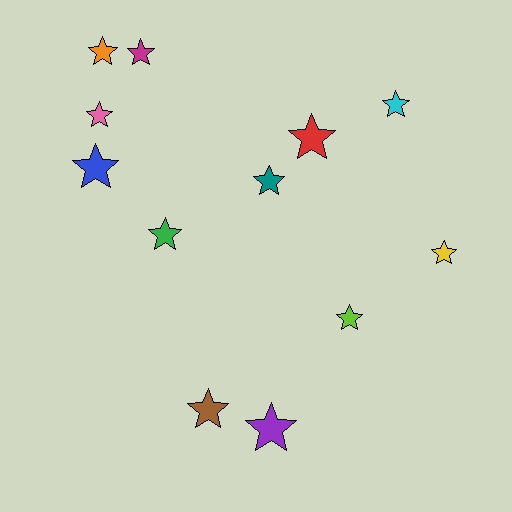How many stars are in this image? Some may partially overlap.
There are 12 stars.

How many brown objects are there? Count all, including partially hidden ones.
There is 1 brown object.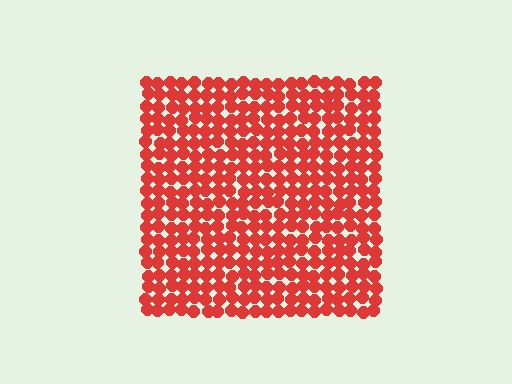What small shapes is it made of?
It is made of small circles.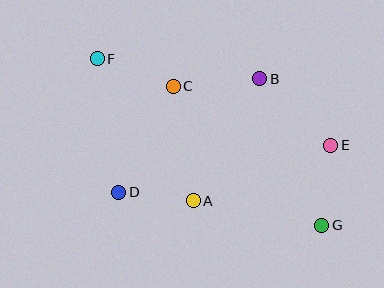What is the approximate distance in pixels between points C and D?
The distance between C and D is approximately 119 pixels.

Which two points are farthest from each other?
Points F and G are farthest from each other.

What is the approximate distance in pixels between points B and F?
The distance between B and F is approximately 164 pixels.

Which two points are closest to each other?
Points A and D are closest to each other.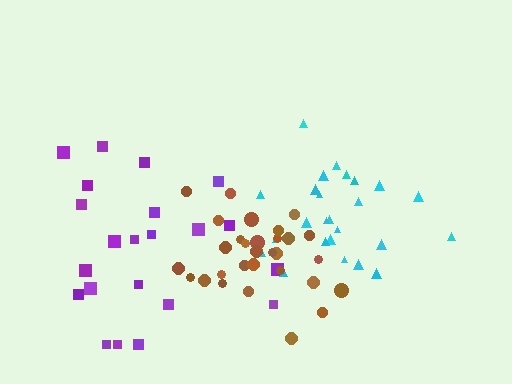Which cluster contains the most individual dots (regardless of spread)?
Brown (31).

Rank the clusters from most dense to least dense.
brown, cyan, purple.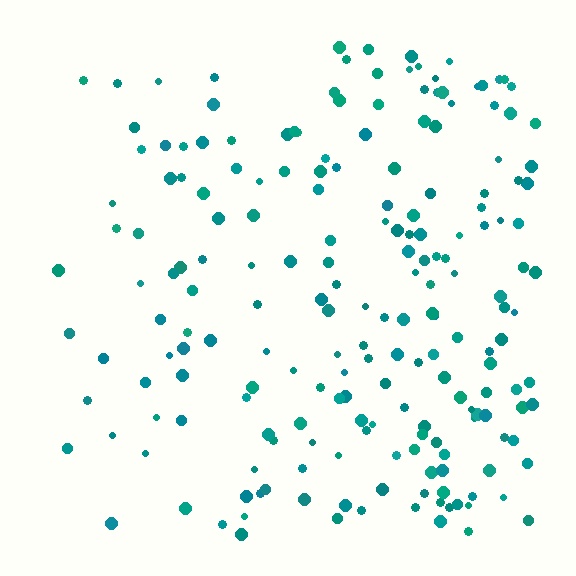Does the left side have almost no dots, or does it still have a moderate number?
Still a moderate number, just noticeably fewer than the right.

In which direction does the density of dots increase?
From left to right, with the right side densest.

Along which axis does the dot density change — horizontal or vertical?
Horizontal.